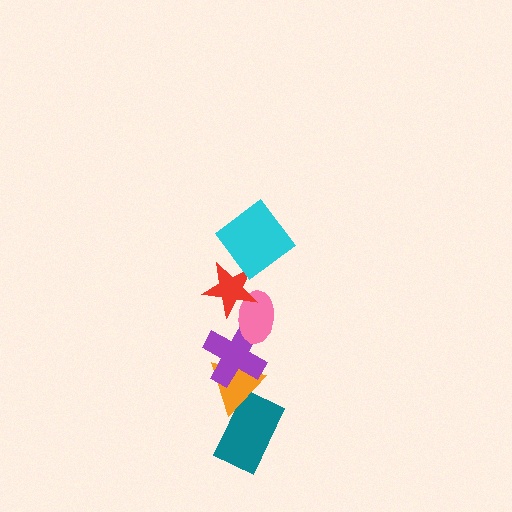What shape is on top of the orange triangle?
The purple cross is on top of the orange triangle.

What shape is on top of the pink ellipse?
The red star is on top of the pink ellipse.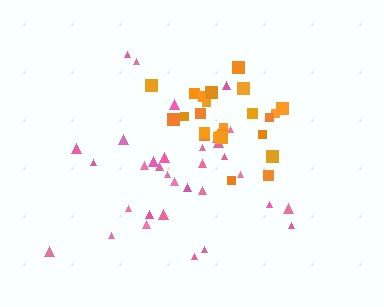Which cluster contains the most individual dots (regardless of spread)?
Pink (33).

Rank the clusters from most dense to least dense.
orange, pink.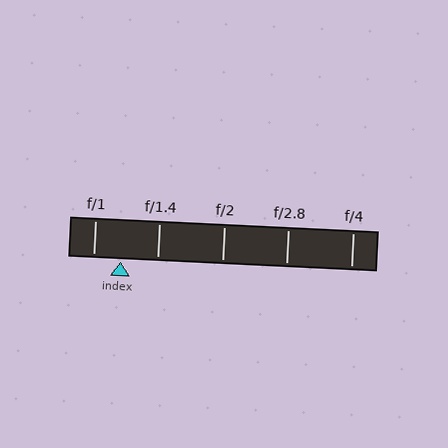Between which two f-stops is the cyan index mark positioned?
The index mark is between f/1 and f/1.4.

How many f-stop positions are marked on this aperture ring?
There are 5 f-stop positions marked.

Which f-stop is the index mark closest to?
The index mark is closest to f/1.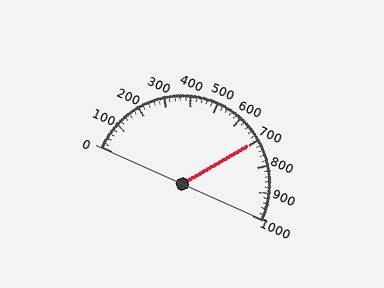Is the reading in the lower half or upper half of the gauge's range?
The reading is in the upper half of the range (0 to 1000).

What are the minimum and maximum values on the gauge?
The gauge ranges from 0 to 1000.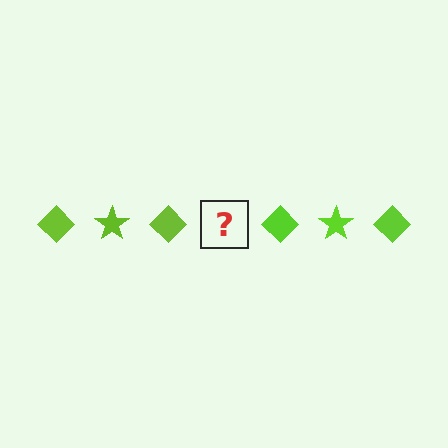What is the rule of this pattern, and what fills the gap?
The rule is that the pattern cycles through diamond, star shapes in lime. The gap should be filled with a lime star.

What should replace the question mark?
The question mark should be replaced with a lime star.